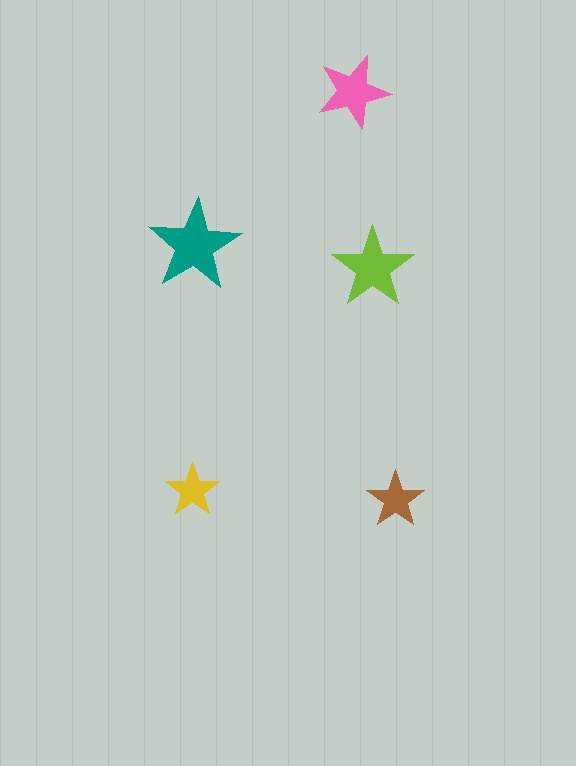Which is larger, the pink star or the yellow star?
The pink one.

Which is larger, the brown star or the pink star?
The pink one.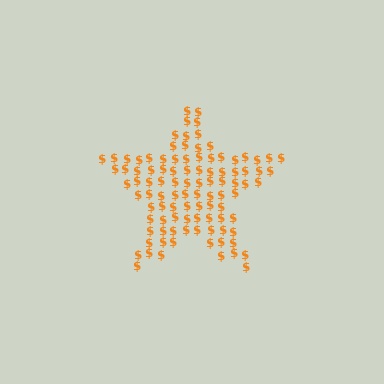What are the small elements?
The small elements are dollar signs.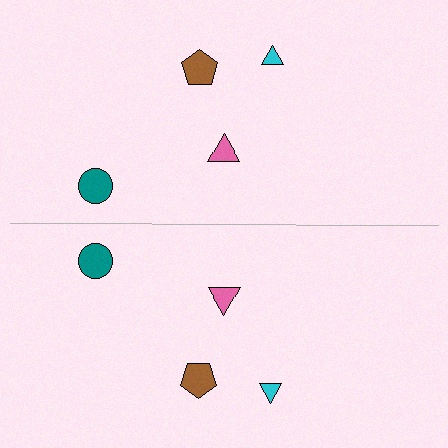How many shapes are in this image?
There are 8 shapes in this image.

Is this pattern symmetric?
Yes, this pattern has bilateral (reflection) symmetry.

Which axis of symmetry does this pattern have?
The pattern has a horizontal axis of symmetry running through the center of the image.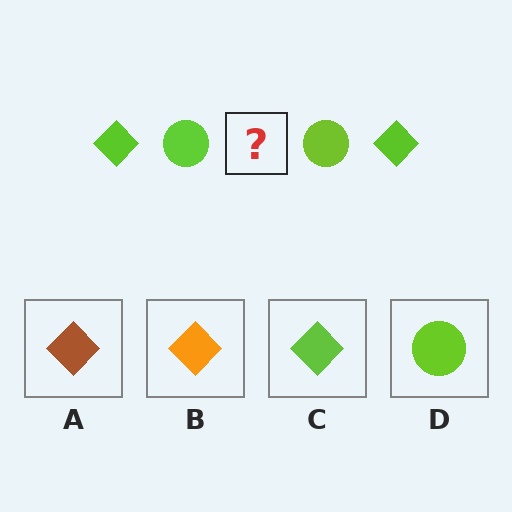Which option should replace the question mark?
Option C.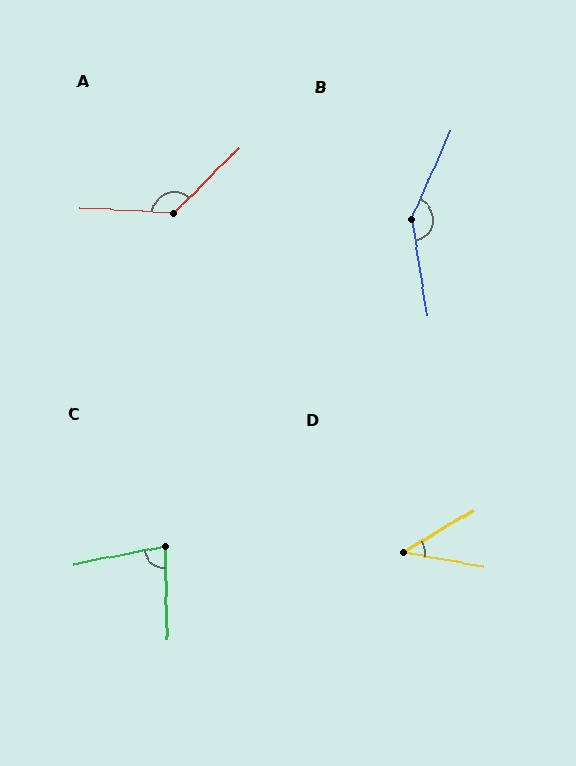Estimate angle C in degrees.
Approximately 81 degrees.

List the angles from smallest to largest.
D (41°), C (81°), A (131°), B (147°).